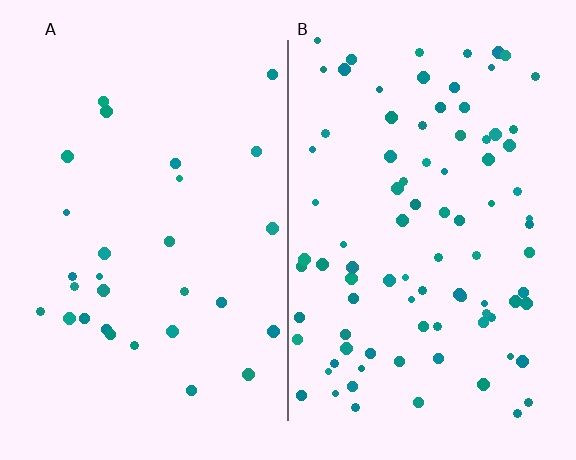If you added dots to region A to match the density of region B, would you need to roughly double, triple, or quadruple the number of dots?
Approximately triple.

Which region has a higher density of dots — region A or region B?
B (the right).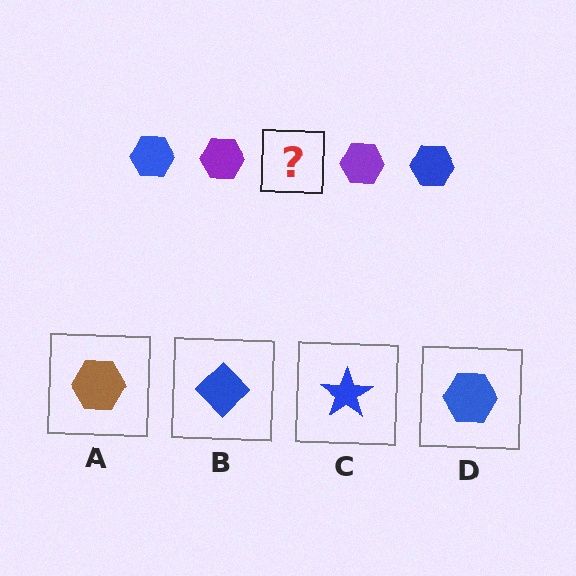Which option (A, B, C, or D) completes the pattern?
D.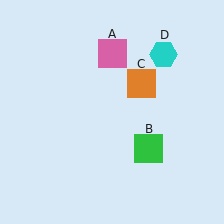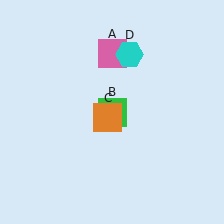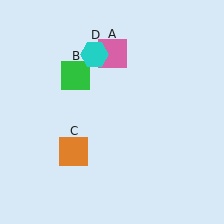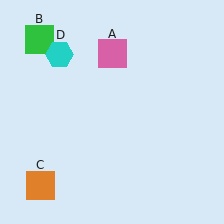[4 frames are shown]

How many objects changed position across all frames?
3 objects changed position: green square (object B), orange square (object C), cyan hexagon (object D).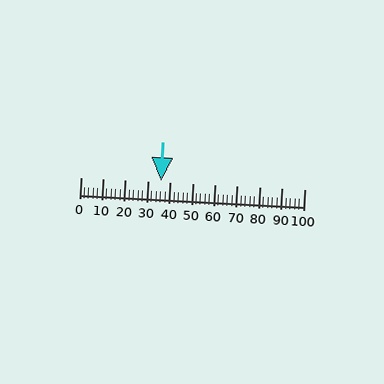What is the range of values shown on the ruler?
The ruler shows values from 0 to 100.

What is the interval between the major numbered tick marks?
The major tick marks are spaced 10 units apart.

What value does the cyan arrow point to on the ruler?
The cyan arrow points to approximately 36.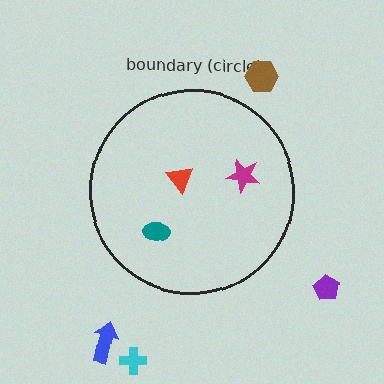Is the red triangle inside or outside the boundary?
Inside.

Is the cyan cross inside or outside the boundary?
Outside.